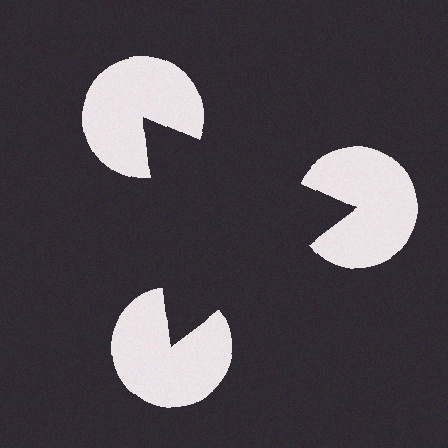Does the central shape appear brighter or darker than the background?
It typically appears slightly darker than the background, even though no actual brightness change is drawn.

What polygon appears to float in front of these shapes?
An illusory triangle — its edges are inferred from the aligned wedge cuts in the pac-man discs, not physically drawn.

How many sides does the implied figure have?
3 sides.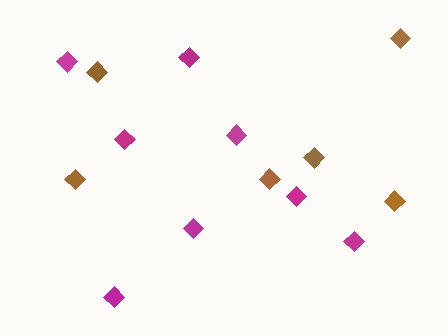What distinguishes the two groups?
There are 2 groups: one group of magenta diamonds (8) and one group of brown diamonds (6).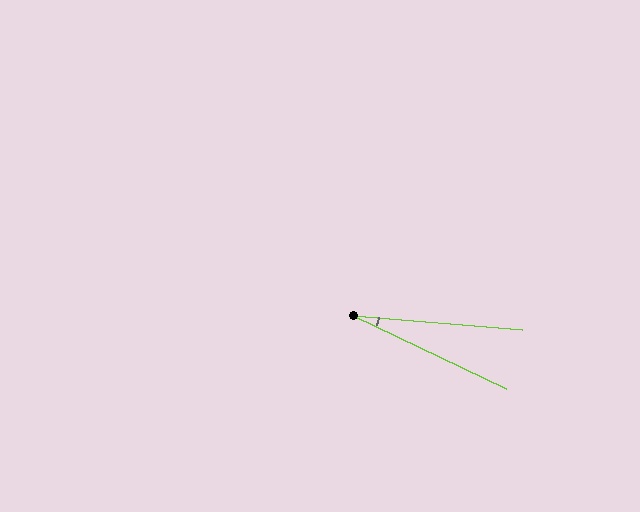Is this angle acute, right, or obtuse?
It is acute.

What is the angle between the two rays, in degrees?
Approximately 21 degrees.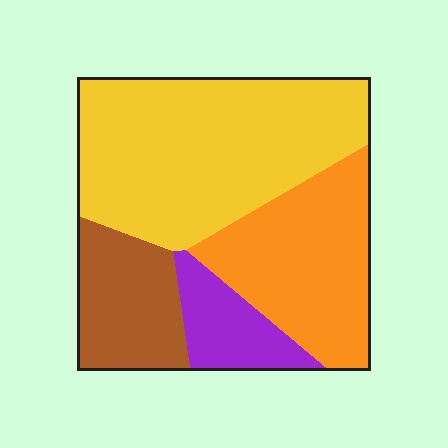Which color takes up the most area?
Yellow, at roughly 45%.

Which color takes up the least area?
Purple, at roughly 10%.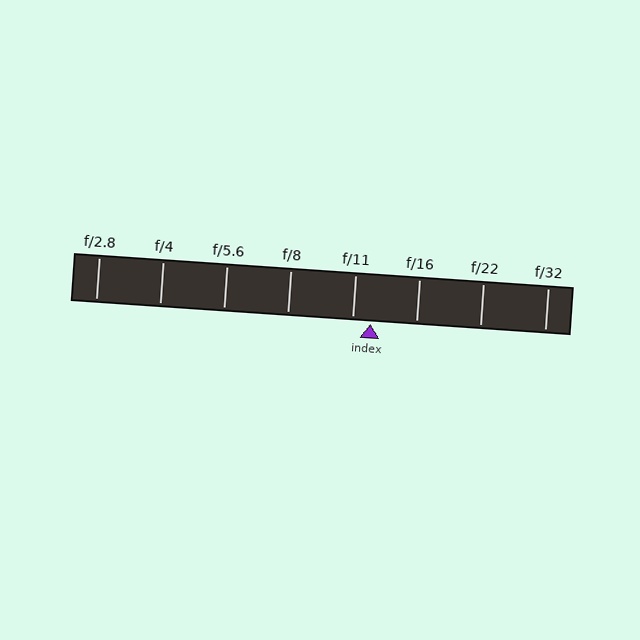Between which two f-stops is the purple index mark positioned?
The index mark is between f/11 and f/16.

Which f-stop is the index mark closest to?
The index mark is closest to f/11.